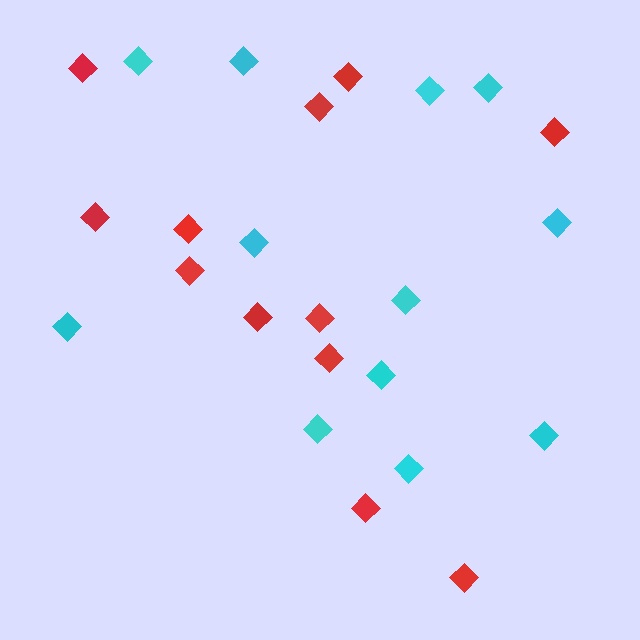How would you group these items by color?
There are 2 groups: one group of cyan diamonds (12) and one group of red diamonds (12).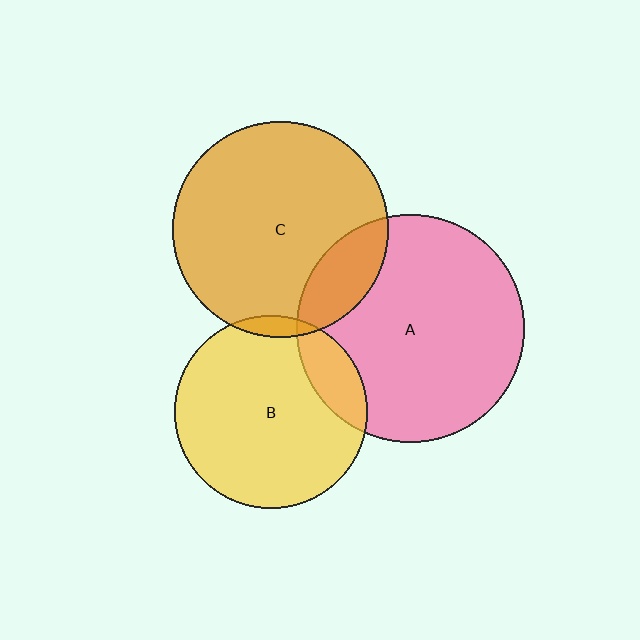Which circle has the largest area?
Circle A (pink).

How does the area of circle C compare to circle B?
Approximately 1.3 times.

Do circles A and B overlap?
Yes.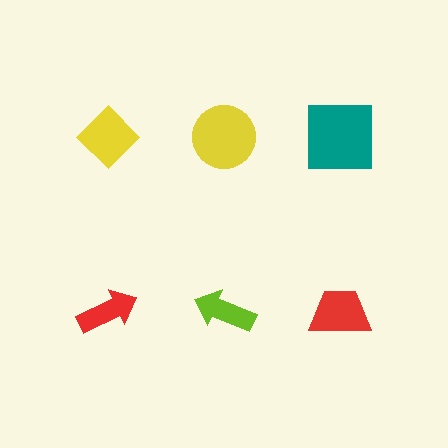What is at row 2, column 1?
A red arrow.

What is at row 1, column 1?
A yellow diamond.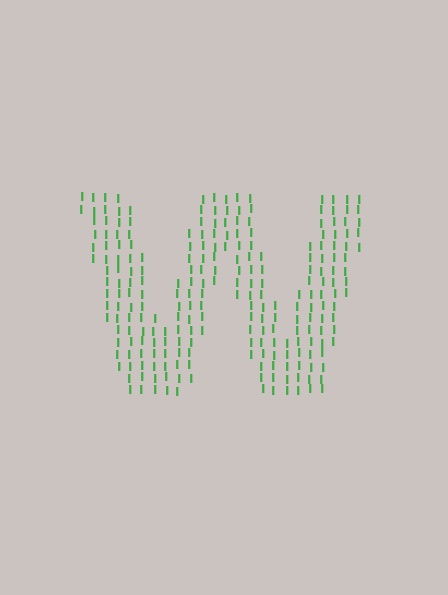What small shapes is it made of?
It is made of small letter I's.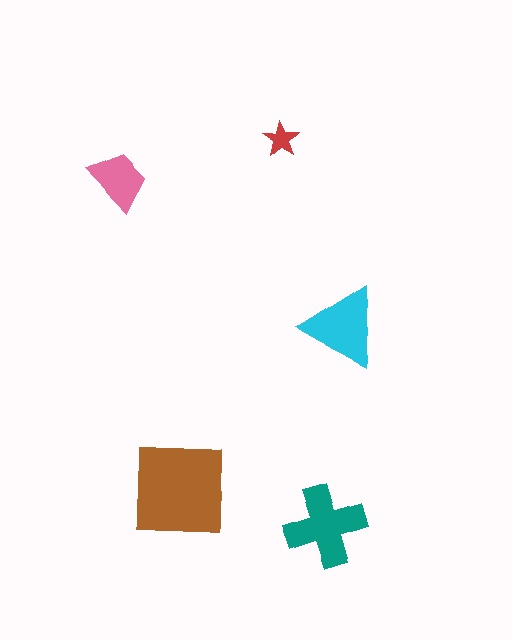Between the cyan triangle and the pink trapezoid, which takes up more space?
The cyan triangle.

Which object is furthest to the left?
The pink trapezoid is leftmost.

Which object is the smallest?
The red star.